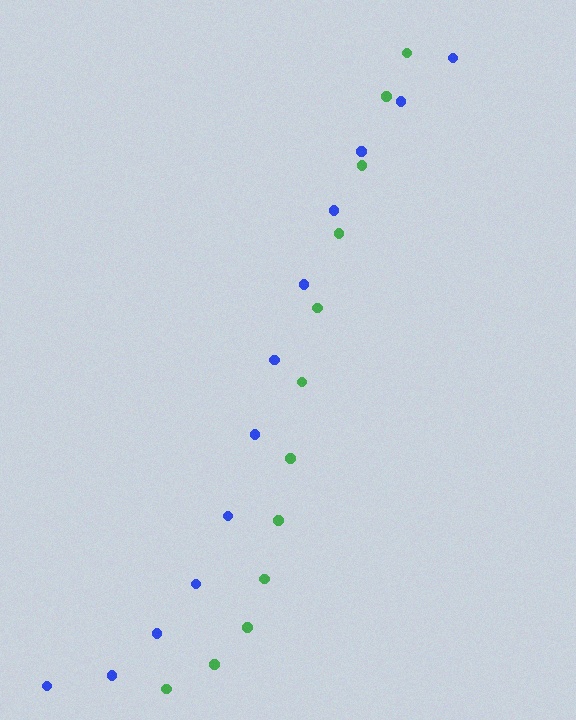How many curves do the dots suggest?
There are 2 distinct paths.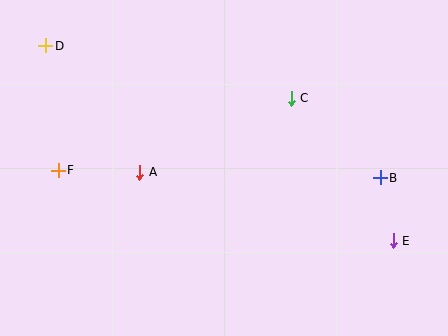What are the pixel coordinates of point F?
Point F is at (58, 170).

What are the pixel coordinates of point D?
Point D is at (46, 46).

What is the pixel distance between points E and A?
The distance between E and A is 263 pixels.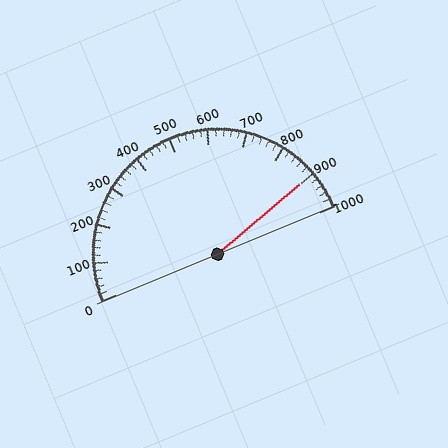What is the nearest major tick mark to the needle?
The nearest major tick mark is 900.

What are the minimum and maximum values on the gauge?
The gauge ranges from 0 to 1000.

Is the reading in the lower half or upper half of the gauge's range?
The reading is in the upper half of the range (0 to 1000).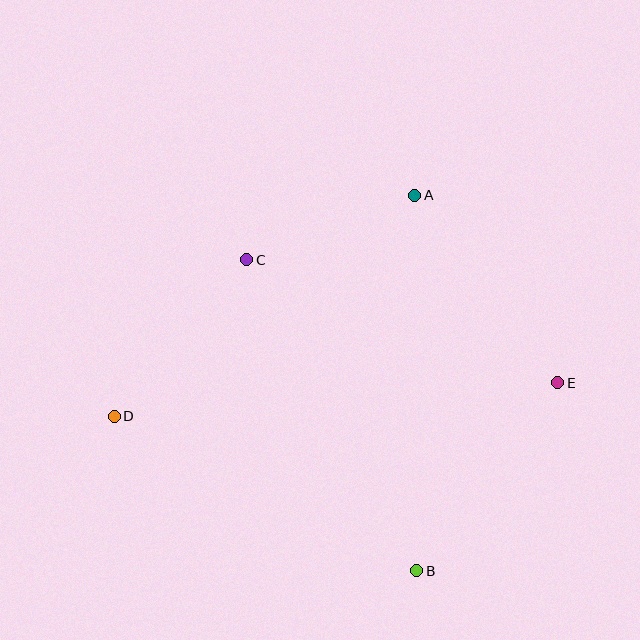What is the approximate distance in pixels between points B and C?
The distance between B and C is approximately 354 pixels.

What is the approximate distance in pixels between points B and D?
The distance between B and D is approximately 340 pixels.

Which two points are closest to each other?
Points A and C are closest to each other.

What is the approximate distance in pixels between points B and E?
The distance between B and E is approximately 235 pixels.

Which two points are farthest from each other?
Points D and E are farthest from each other.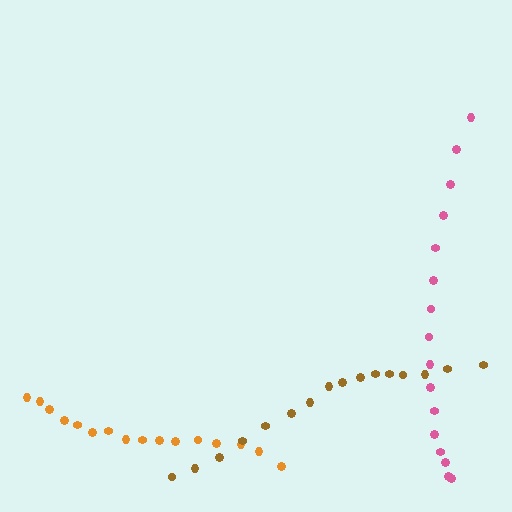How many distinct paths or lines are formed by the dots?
There are 3 distinct paths.